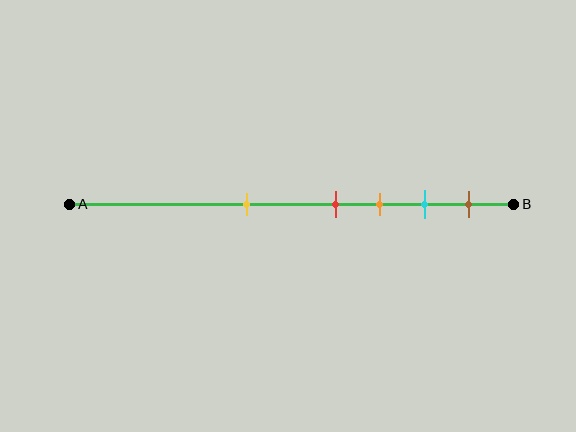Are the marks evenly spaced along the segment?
No, the marks are not evenly spaced.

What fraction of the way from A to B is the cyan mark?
The cyan mark is approximately 80% (0.8) of the way from A to B.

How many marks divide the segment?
There are 5 marks dividing the segment.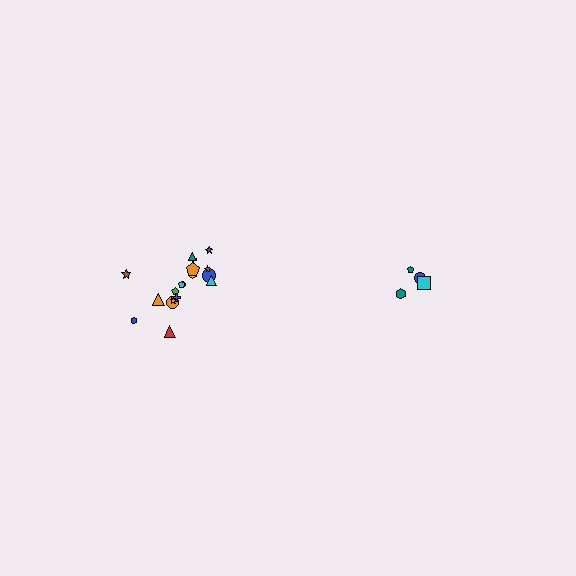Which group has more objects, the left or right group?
The left group.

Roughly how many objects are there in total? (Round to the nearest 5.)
Roughly 20 objects in total.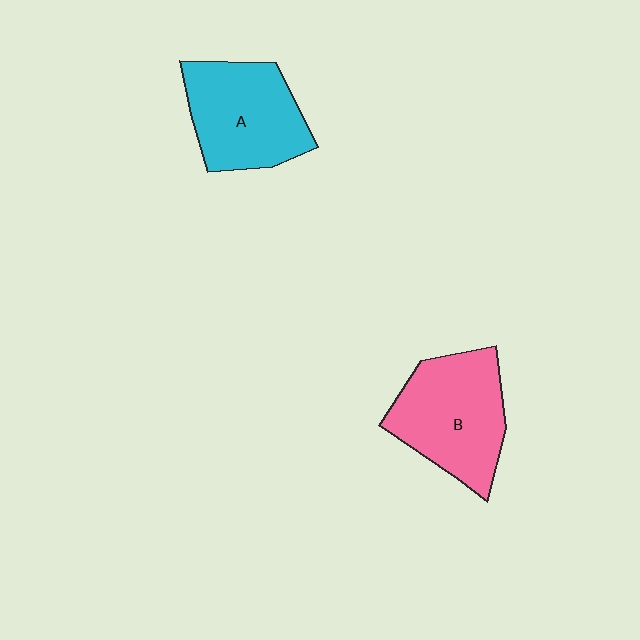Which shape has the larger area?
Shape B (pink).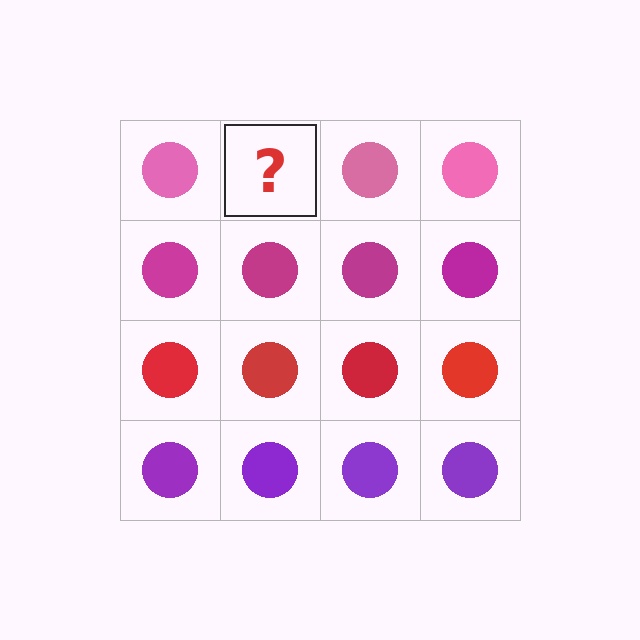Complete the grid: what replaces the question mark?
The question mark should be replaced with a pink circle.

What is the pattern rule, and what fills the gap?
The rule is that each row has a consistent color. The gap should be filled with a pink circle.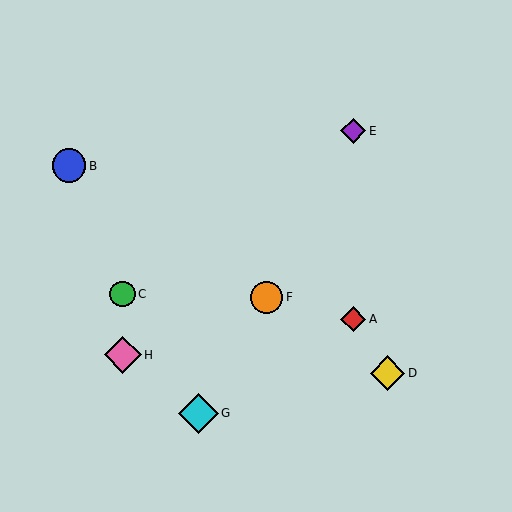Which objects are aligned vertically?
Objects A, E are aligned vertically.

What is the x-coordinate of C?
Object C is at x≈122.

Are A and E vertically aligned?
Yes, both are at x≈353.